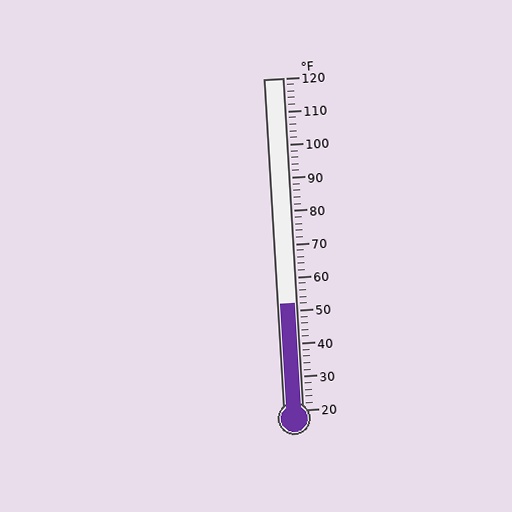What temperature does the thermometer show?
The thermometer shows approximately 52°F.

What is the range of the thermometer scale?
The thermometer scale ranges from 20°F to 120°F.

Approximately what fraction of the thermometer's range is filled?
The thermometer is filled to approximately 30% of its range.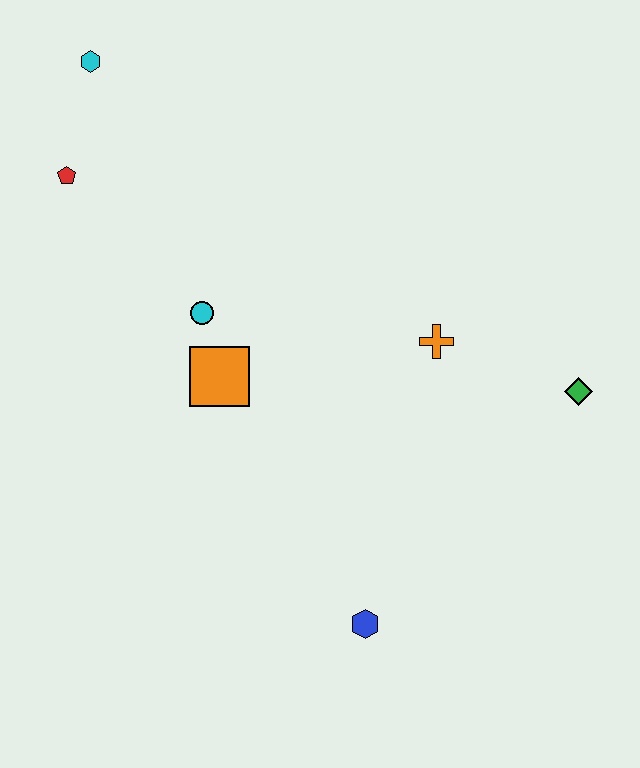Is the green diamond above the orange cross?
No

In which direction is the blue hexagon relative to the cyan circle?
The blue hexagon is below the cyan circle.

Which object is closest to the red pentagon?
The cyan hexagon is closest to the red pentagon.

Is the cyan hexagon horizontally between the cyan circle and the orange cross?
No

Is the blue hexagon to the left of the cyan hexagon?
No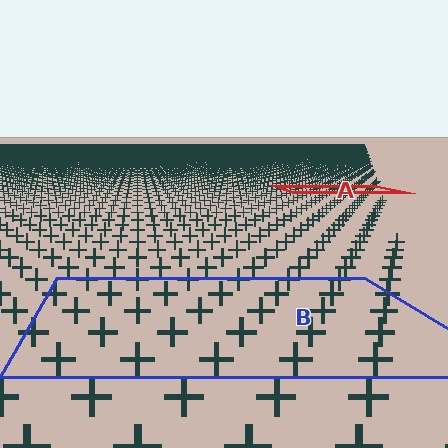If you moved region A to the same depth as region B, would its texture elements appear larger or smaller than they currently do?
They would appear larger. At a closer depth, the same texture elements are projected at a bigger on-screen size.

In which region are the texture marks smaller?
The texture marks are smaller in region A, because it is farther away.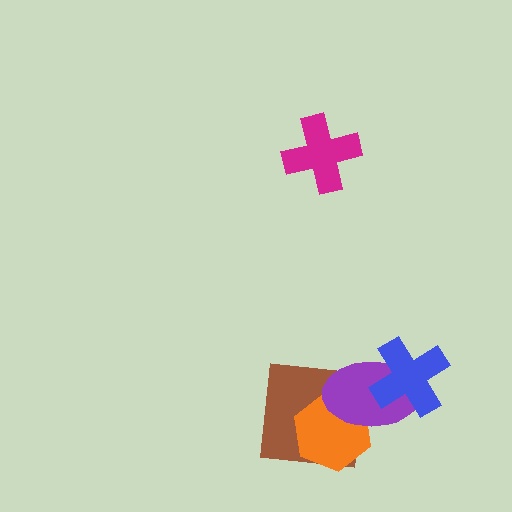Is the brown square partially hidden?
Yes, it is partially covered by another shape.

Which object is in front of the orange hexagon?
The purple ellipse is in front of the orange hexagon.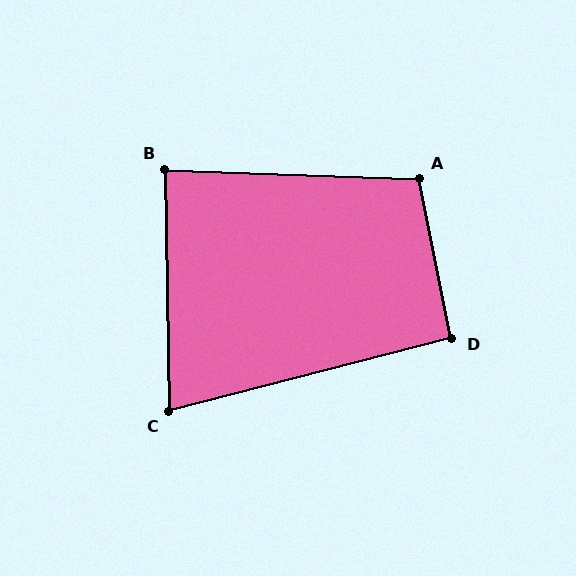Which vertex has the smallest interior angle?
C, at approximately 77 degrees.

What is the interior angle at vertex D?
Approximately 93 degrees (approximately right).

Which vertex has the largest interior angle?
A, at approximately 103 degrees.